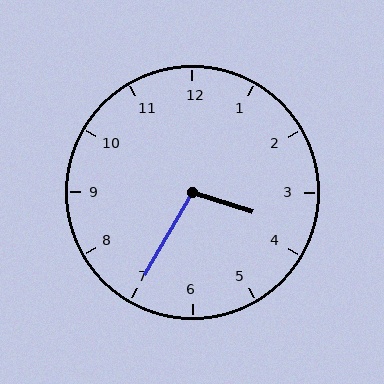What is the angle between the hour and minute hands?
Approximately 102 degrees.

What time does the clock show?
3:35.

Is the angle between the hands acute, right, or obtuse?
It is obtuse.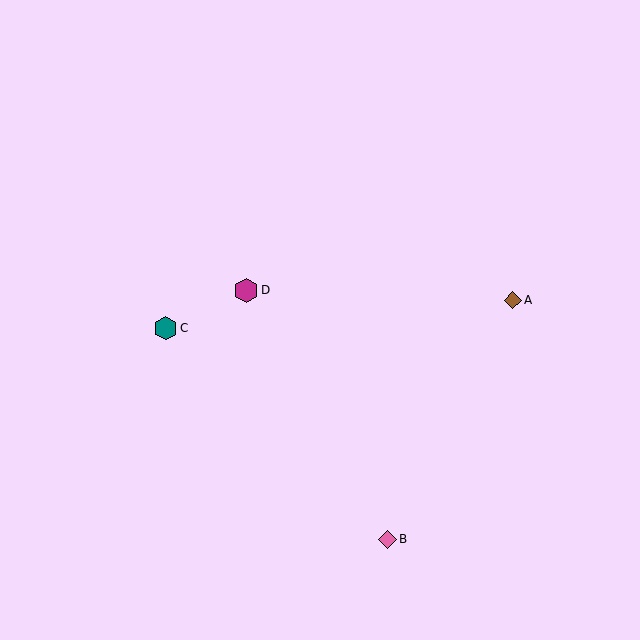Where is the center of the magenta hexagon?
The center of the magenta hexagon is at (246, 290).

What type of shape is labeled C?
Shape C is a teal hexagon.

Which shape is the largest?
The magenta hexagon (labeled D) is the largest.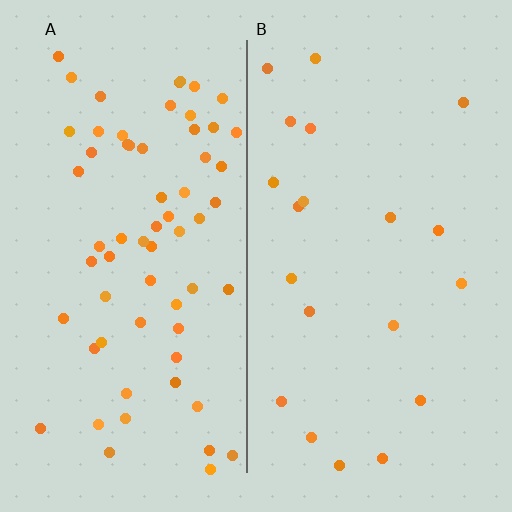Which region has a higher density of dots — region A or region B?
A (the left).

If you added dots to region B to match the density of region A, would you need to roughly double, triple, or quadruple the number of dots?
Approximately triple.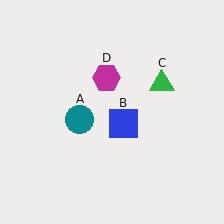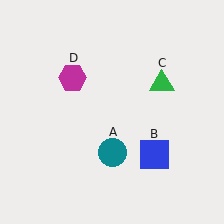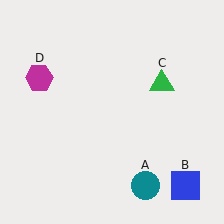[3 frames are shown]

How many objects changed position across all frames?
3 objects changed position: teal circle (object A), blue square (object B), magenta hexagon (object D).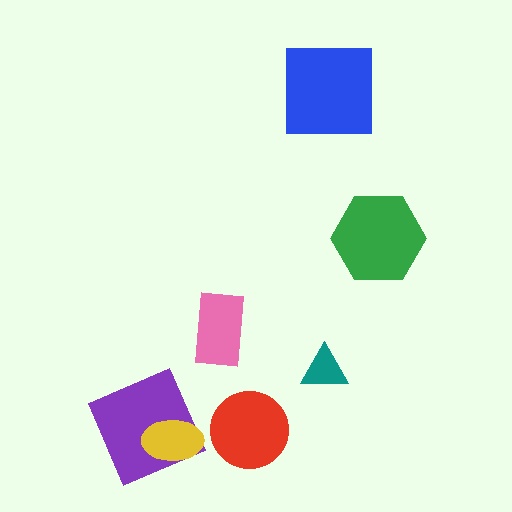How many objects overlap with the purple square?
1 object overlaps with the purple square.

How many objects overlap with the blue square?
0 objects overlap with the blue square.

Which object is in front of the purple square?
The yellow ellipse is in front of the purple square.